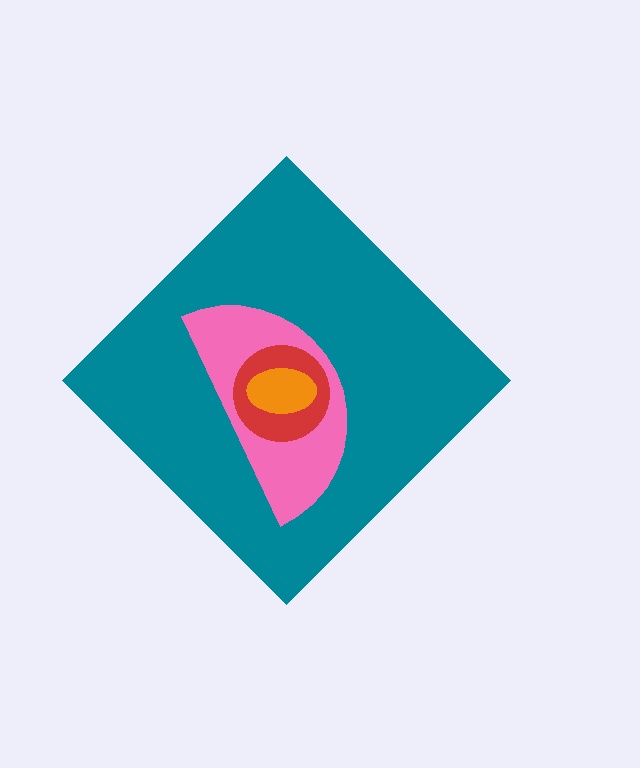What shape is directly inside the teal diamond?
The pink semicircle.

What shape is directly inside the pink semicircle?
The red circle.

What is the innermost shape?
The orange ellipse.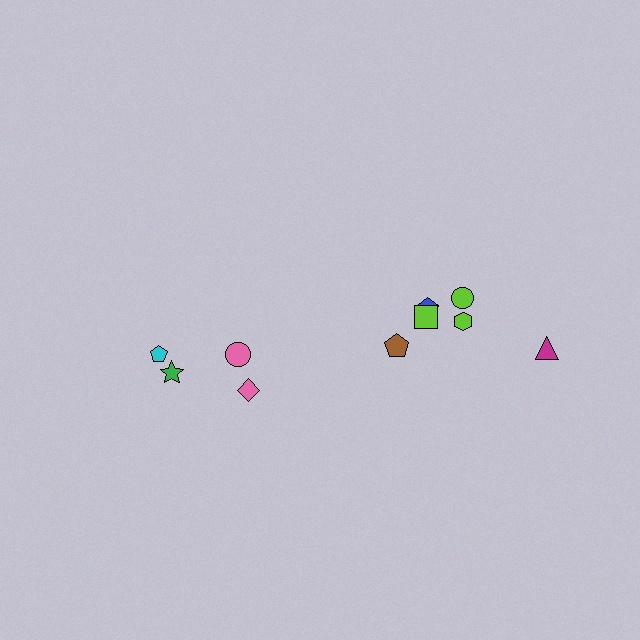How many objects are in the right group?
There are 6 objects.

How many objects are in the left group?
There are 4 objects.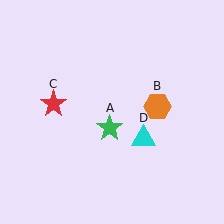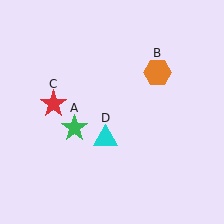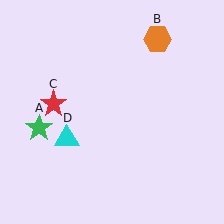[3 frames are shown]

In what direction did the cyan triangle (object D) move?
The cyan triangle (object D) moved left.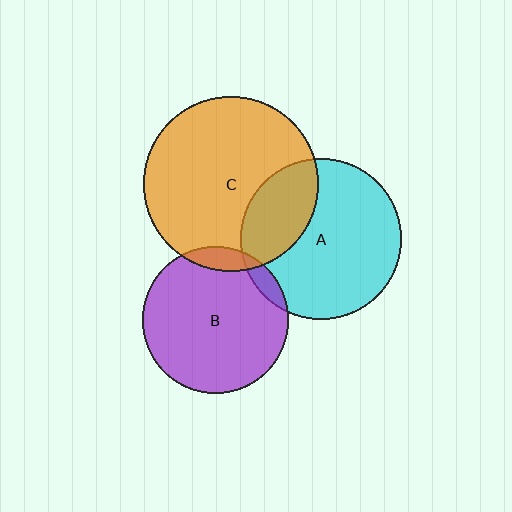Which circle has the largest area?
Circle C (orange).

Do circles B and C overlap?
Yes.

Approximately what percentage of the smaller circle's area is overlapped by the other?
Approximately 10%.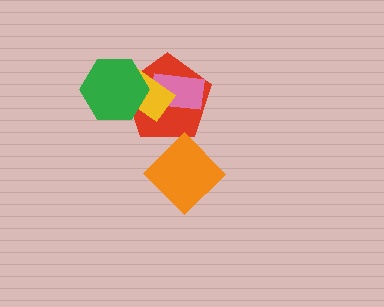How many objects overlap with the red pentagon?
3 objects overlap with the red pentagon.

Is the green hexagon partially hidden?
No, no other shape covers it.